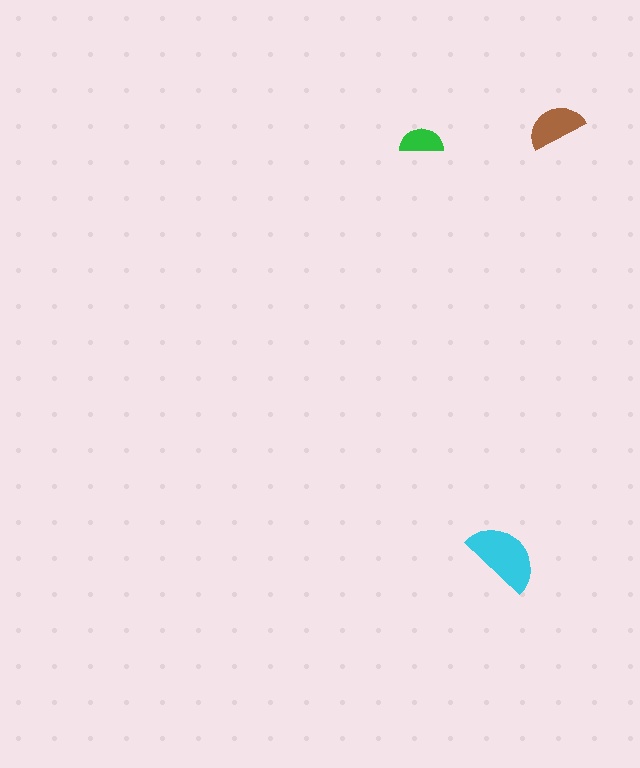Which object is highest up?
The brown semicircle is topmost.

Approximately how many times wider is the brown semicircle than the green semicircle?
About 1.5 times wider.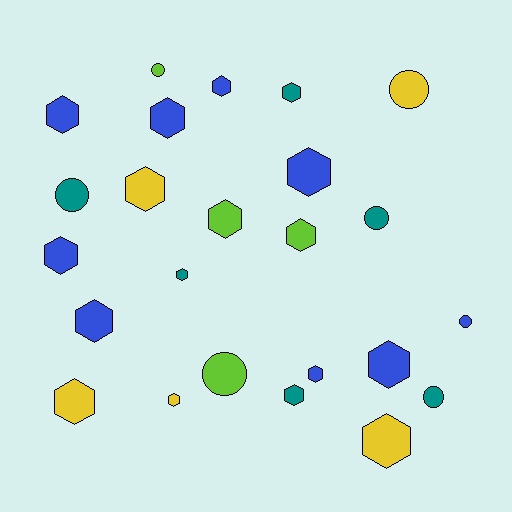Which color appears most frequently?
Blue, with 9 objects.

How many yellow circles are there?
There is 1 yellow circle.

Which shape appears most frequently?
Hexagon, with 17 objects.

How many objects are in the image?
There are 24 objects.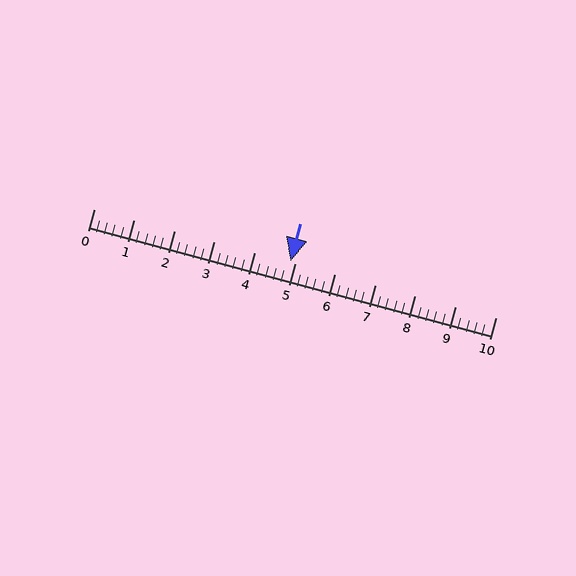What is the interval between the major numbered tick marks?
The major tick marks are spaced 1 units apart.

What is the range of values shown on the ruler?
The ruler shows values from 0 to 10.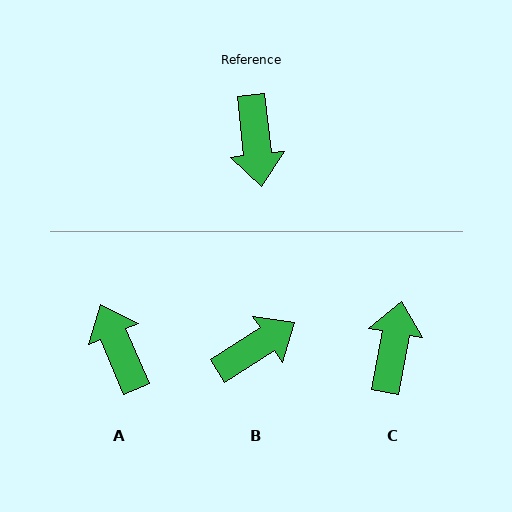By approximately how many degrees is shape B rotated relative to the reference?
Approximately 116 degrees counter-clockwise.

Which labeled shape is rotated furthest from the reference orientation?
A, about 164 degrees away.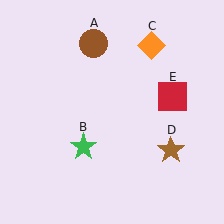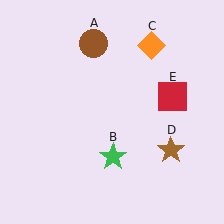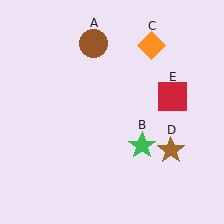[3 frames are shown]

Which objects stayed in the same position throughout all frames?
Brown circle (object A) and orange diamond (object C) and brown star (object D) and red square (object E) remained stationary.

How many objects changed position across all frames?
1 object changed position: green star (object B).